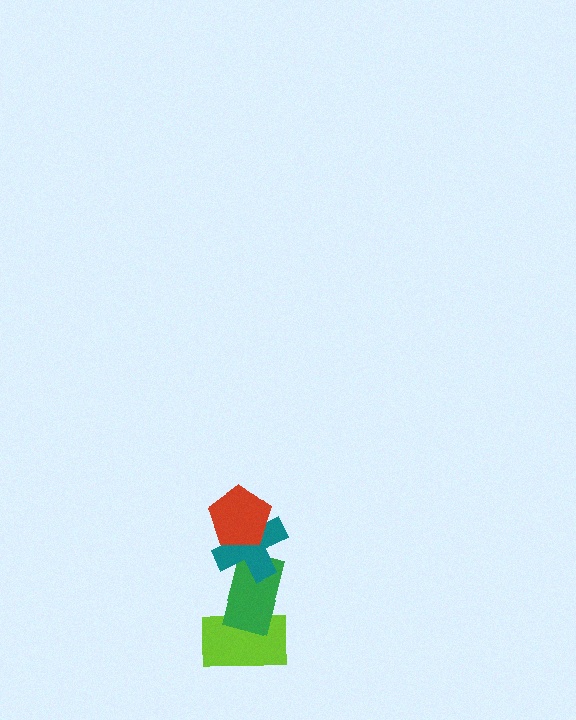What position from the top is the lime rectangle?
The lime rectangle is 4th from the top.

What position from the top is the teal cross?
The teal cross is 2nd from the top.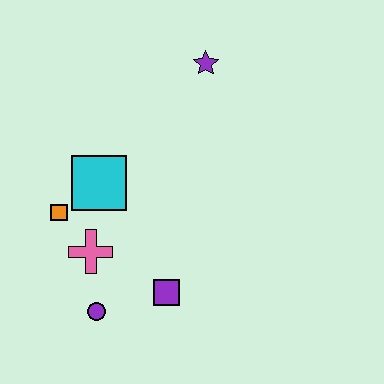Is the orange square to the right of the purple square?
No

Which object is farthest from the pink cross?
The purple star is farthest from the pink cross.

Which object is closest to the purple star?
The cyan square is closest to the purple star.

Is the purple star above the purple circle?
Yes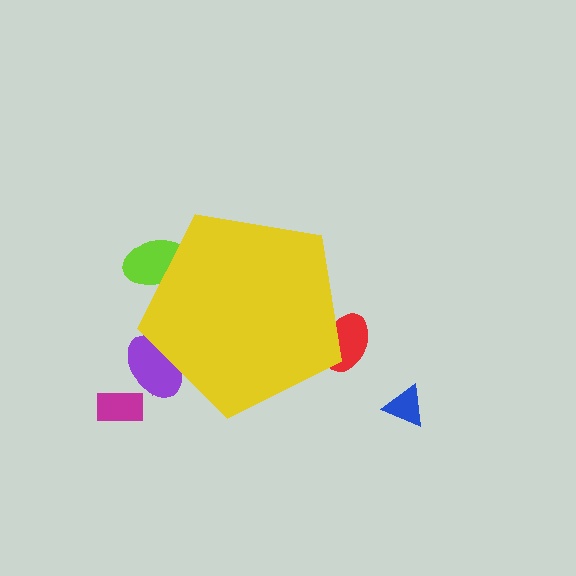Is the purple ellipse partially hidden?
Yes, the purple ellipse is partially hidden behind the yellow pentagon.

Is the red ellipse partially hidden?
Yes, the red ellipse is partially hidden behind the yellow pentagon.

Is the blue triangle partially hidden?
No, the blue triangle is fully visible.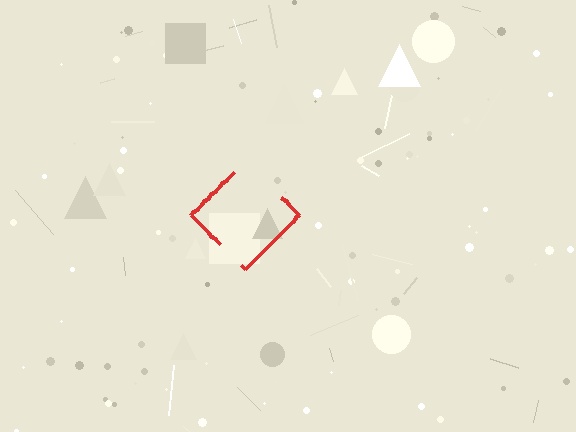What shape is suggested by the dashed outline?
The dashed outline suggests a diamond.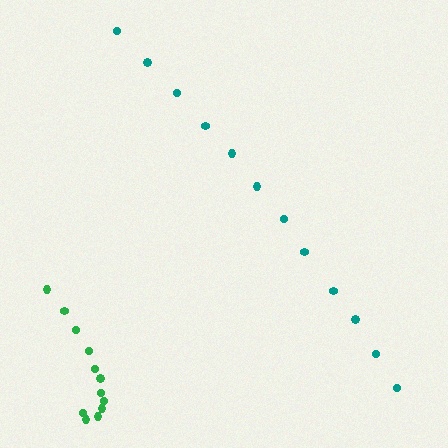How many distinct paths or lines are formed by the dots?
There are 2 distinct paths.